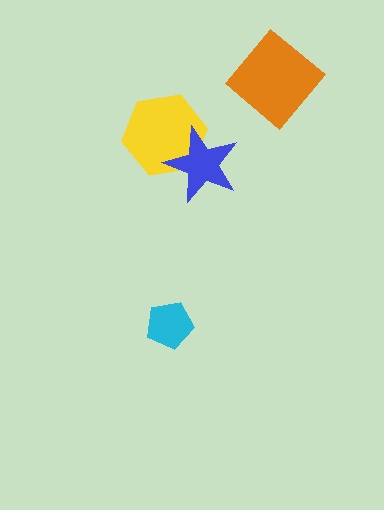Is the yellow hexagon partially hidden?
Yes, it is partially covered by another shape.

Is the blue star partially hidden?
No, no other shape covers it.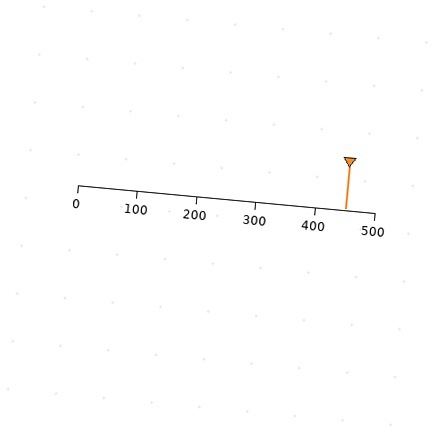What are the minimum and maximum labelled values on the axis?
The axis runs from 0 to 500.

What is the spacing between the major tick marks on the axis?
The major ticks are spaced 100 apart.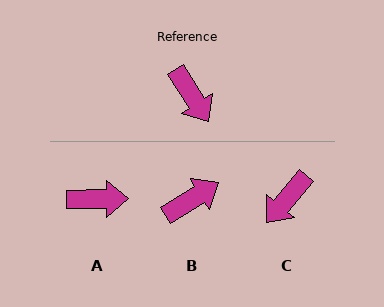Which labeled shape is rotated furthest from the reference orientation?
B, about 90 degrees away.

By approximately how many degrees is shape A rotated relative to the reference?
Approximately 59 degrees counter-clockwise.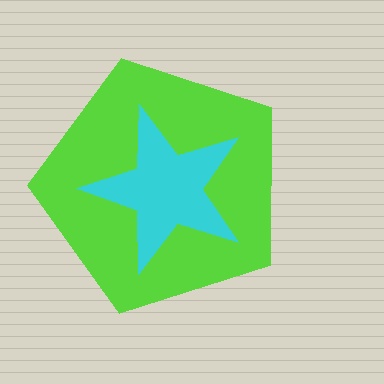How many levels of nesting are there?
2.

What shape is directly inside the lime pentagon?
The cyan star.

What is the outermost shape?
The lime pentagon.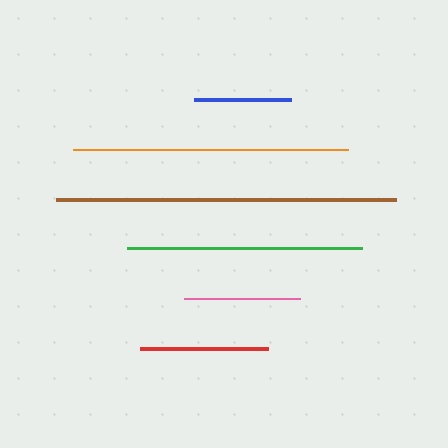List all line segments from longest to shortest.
From longest to shortest: brown, orange, green, red, pink, blue.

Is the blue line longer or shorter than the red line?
The red line is longer than the blue line.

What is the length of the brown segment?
The brown segment is approximately 340 pixels long.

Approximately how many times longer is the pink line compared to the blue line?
The pink line is approximately 1.2 times the length of the blue line.